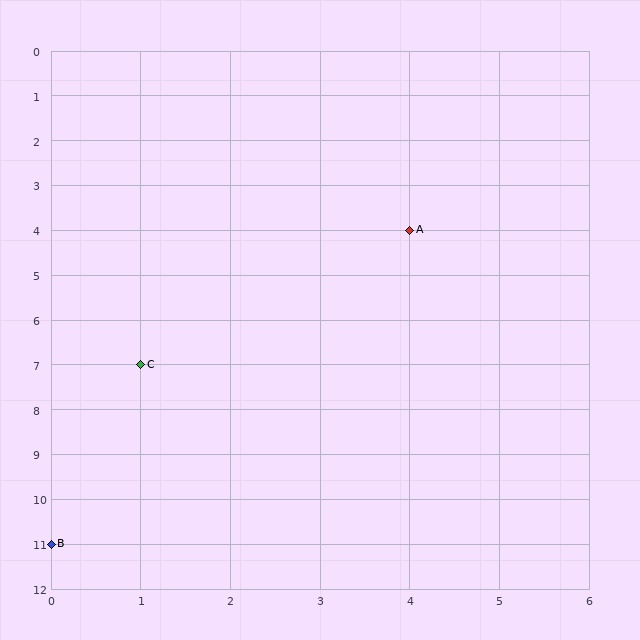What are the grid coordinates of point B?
Point B is at grid coordinates (0, 11).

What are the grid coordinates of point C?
Point C is at grid coordinates (1, 7).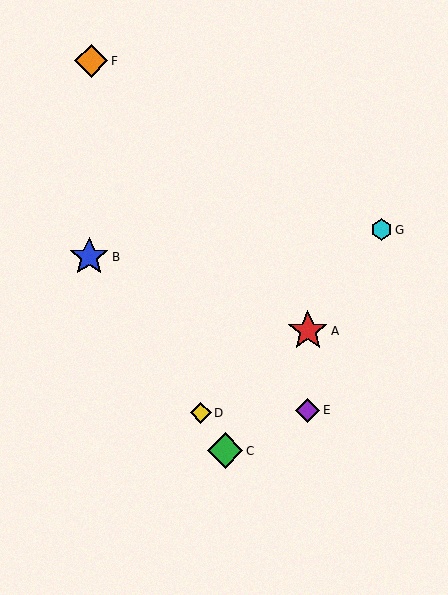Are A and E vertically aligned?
Yes, both are at x≈308.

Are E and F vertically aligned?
No, E is at x≈308 and F is at x≈91.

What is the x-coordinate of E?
Object E is at x≈308.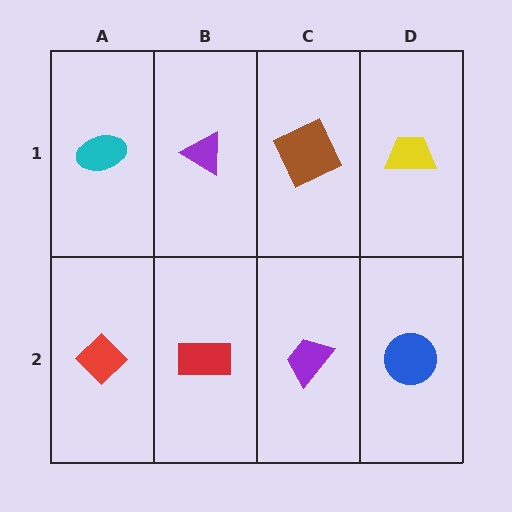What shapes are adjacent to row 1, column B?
A red rectangle (row 2, column B), a cyan ellipse (row 1, column A), a brown square (row 1, column C).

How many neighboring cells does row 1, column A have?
2.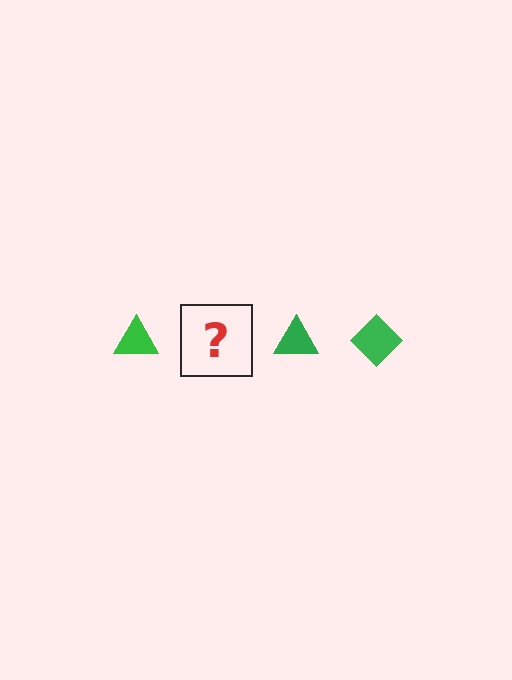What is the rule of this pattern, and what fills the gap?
The rule is that the pattern cycles through triangle, diamond shapes in green. The gap should be filled with a green diamond.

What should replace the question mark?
The question mark should be replaced with a green diamond.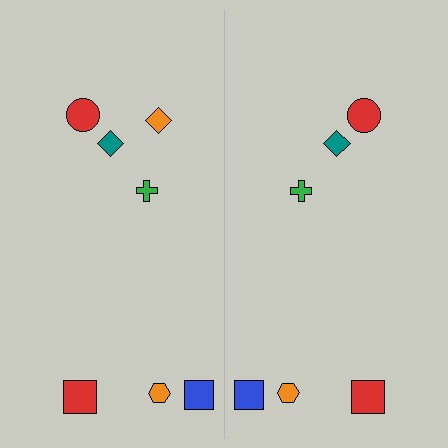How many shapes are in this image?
There are 13 shapes in this image.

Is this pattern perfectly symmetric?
No, the pattern is not perfectly symmetric. A orange diamond is missing from the right side.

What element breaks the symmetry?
A orange diamond is missing from the right side.